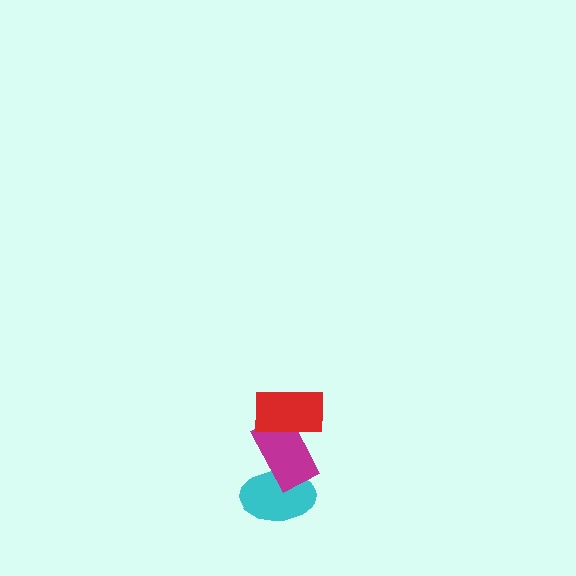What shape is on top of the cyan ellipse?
The magenta rectangle is on top of the cyan ellipse.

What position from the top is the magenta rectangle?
The magenta rectangle is 2nd from the top.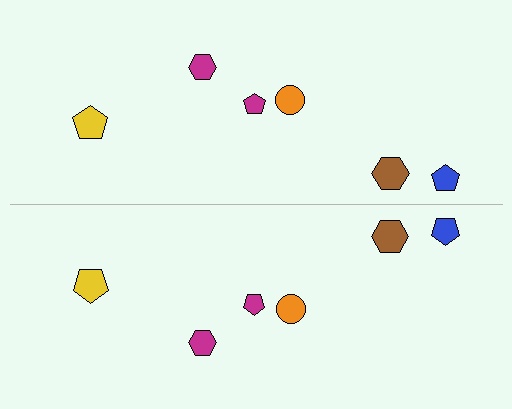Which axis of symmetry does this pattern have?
The pattern has a horizontal axis of symmetry running through the center of the image.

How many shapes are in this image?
There are 12 shapes in this image.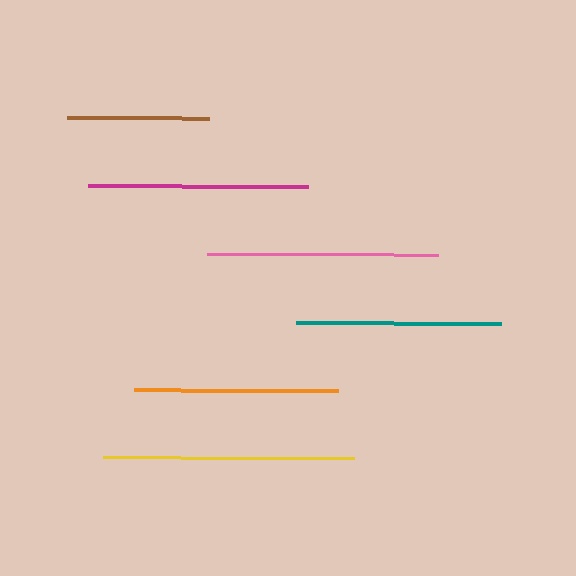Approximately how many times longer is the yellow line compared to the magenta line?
The yellow line is approximately 1.1 times the length of the magenta line.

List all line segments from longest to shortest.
From longest to shortest: yellow, pink, magenta, teal, orange, brown.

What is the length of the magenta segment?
The magenta segment is approximately 220 pixels long.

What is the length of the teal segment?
The teal segment is approximately 205 pixels long.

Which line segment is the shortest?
The brown line is the shortest at approximately 142 pixels.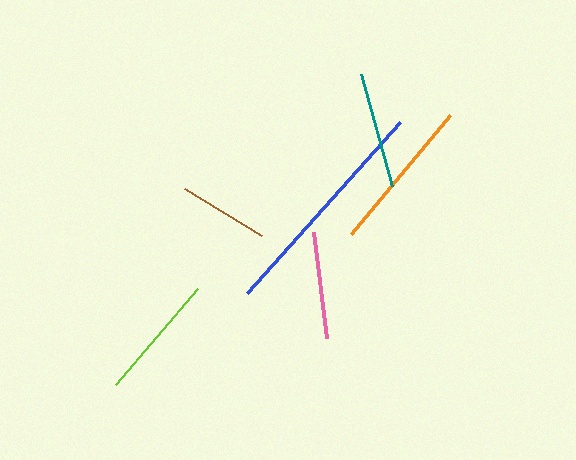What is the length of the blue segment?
The blue segment is approximately 229 pixels long.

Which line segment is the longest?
The blue line is the longest at approximately 229 pixels.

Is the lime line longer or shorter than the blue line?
The blue line is longer than the lime line.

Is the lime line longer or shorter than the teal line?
The lime line is longer than the teal line.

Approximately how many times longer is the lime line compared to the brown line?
The lime line is approximately 1.4 times the length of the brown line.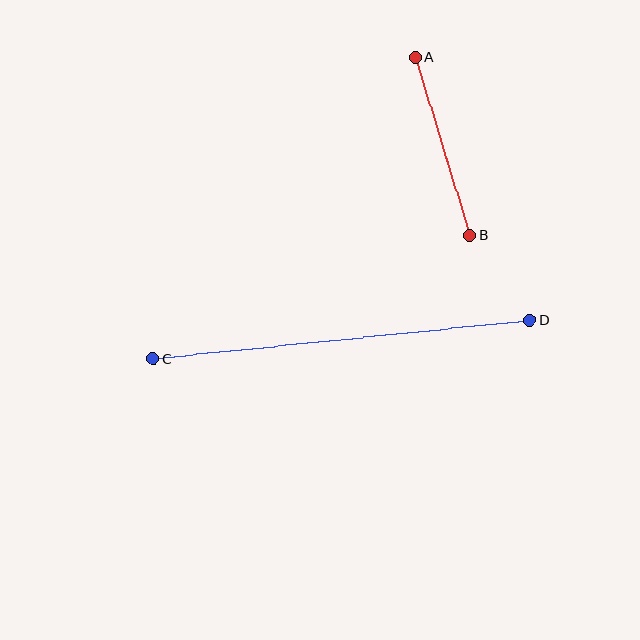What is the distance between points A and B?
The distance is approximately 187 pixels.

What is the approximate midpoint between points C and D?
The midpoint is at approximately (341, 340) pixels.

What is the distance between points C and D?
The distance is approximately 378 pixels.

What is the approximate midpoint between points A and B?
The midpoint is at approximately (442, 146) pixels.